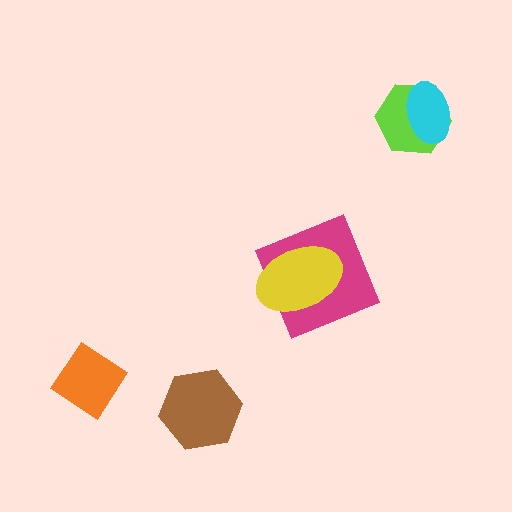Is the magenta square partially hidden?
Yes, it is partially covered by another shape.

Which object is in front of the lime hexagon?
The cyan ellipse is in front of the lime hexagon.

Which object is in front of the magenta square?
The yellow ellipse is in front of the magenta square.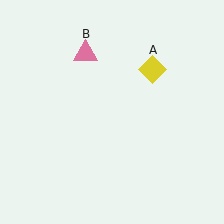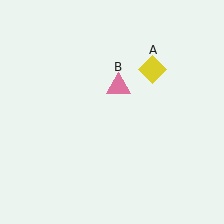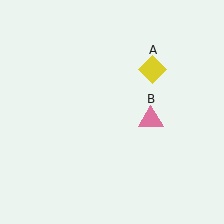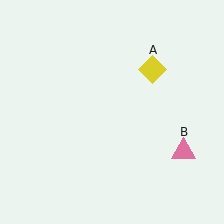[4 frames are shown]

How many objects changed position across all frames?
1 object changed position: pink triangle (object B).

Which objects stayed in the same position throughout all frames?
Yellow diamond (object A) remained stationary.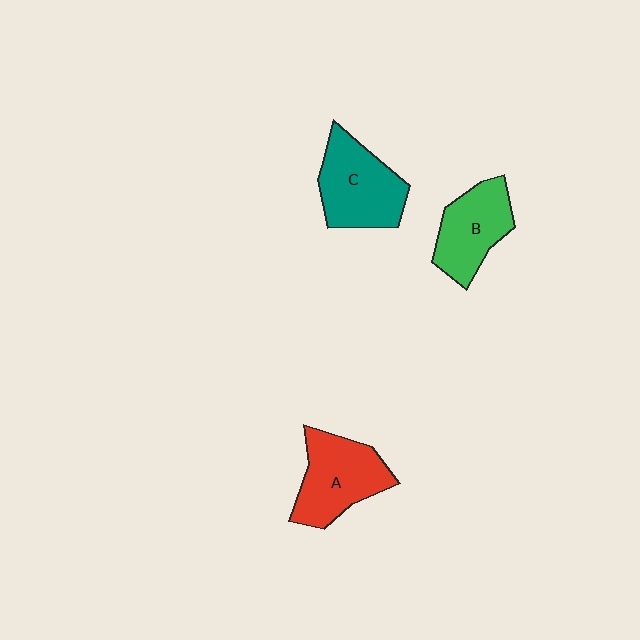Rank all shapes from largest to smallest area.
From largest to smallest: C (teal), A (red), B (green).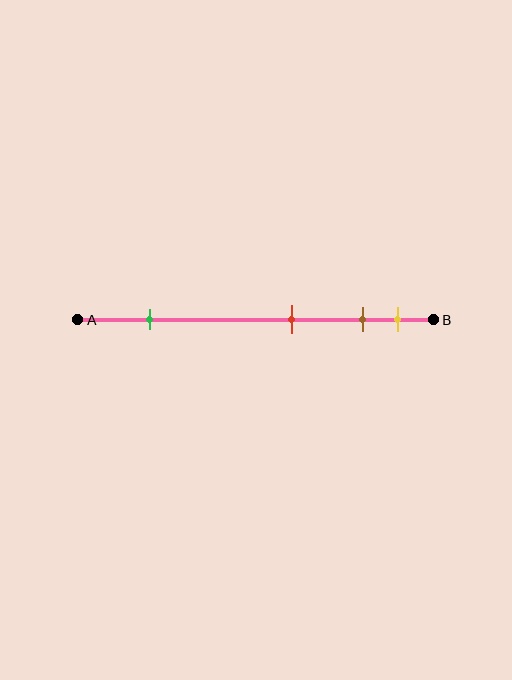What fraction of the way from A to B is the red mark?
The red mark is approximately 60% (0.6) of the way from A to B.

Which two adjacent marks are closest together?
The brown and yellow marks are the closest adjacent pair.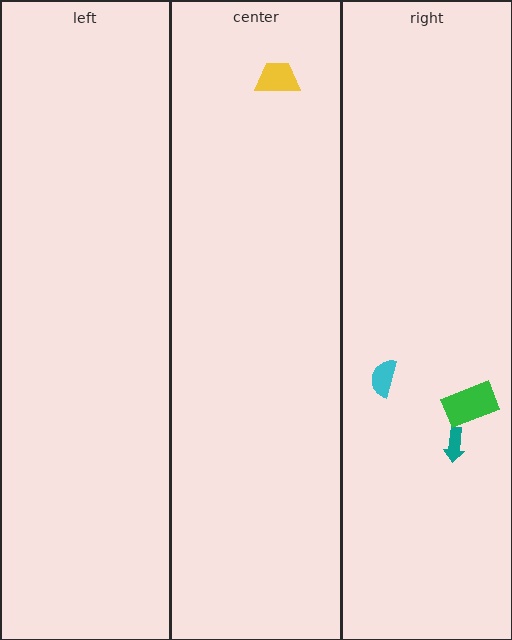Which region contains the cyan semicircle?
The right region.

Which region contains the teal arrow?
The right region.